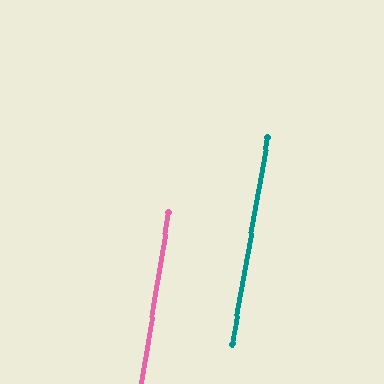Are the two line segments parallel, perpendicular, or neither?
Parallel — their directions differ by only 0.5°.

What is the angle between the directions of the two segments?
Approximately 1 degree.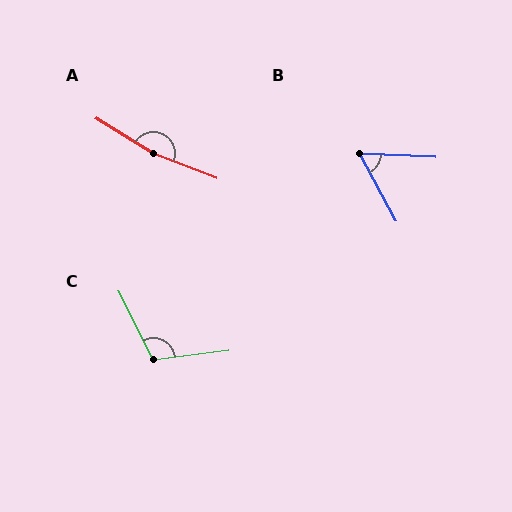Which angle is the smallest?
B, at approximately 59 degrees.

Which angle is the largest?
A, at approximately 169 degrees.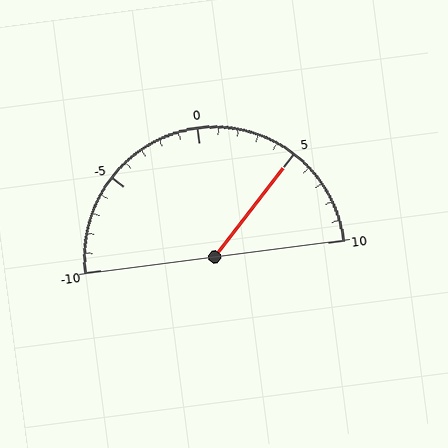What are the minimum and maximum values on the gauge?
The gauge ranges from -10 to 10.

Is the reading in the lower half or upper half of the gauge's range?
The reading is in the upper half of the range (-10 to 10).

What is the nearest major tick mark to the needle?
The nearest major tick mark is 5.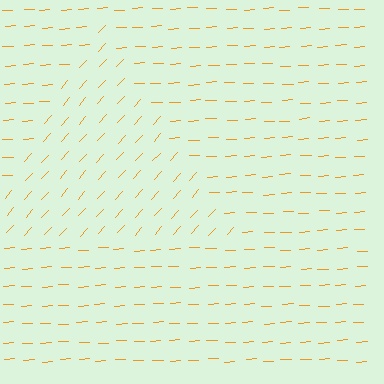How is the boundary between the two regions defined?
The boundary is defined purely by a change in line orientation (approximately 45 degrees difference). All lines are the same color and thickness.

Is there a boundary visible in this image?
Yes, there is a texture boundary formed by a change in line orientation.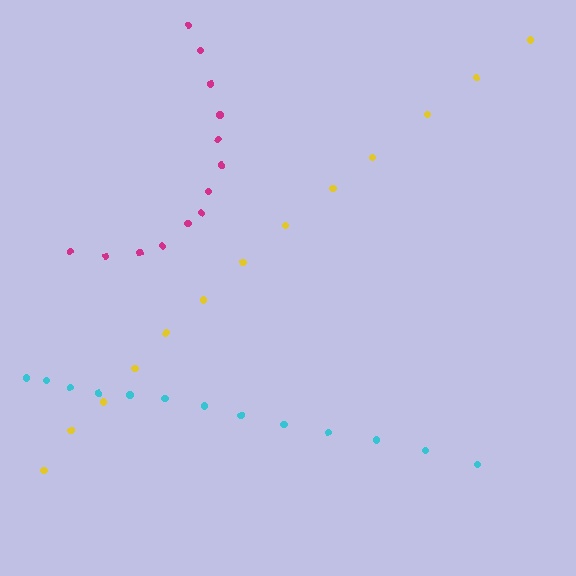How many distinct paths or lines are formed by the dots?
There are 3 distinct paths.